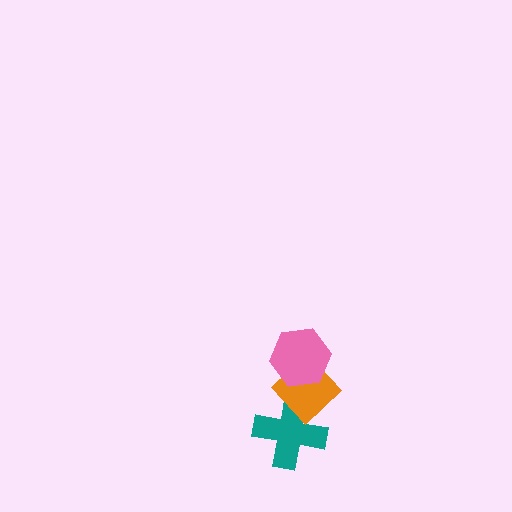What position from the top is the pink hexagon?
The pink hexagon is 1st from the top.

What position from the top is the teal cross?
The teal cross is 3rd from the top.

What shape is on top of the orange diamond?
The pink hexagon is on top of the orange diamond.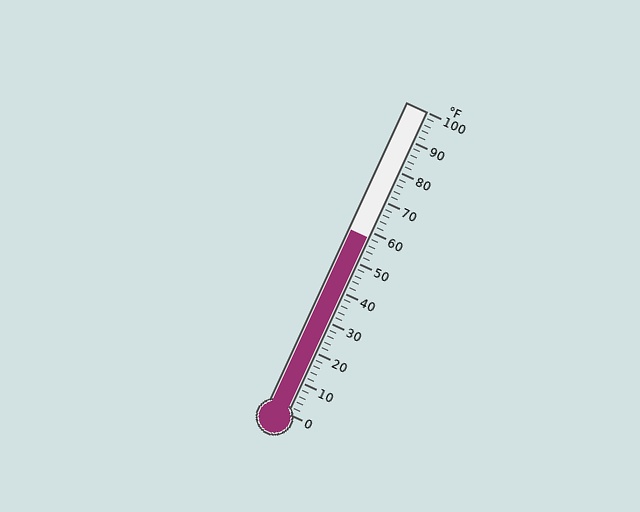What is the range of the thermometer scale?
The thermometer scale ranges from 0°F to 100°F.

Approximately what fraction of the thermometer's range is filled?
The thermometer is filled to approximately 60% of its range.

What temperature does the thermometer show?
The thermometer shows approximately 58°F.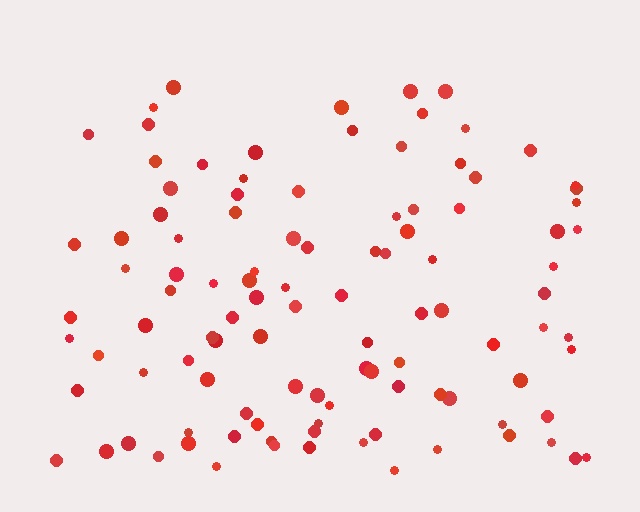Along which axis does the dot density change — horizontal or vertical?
Vertical.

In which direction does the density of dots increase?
From top to bottom, with the bottom side densest.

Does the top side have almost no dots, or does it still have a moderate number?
Still a moderate number, just noticeably fewer than the bottom.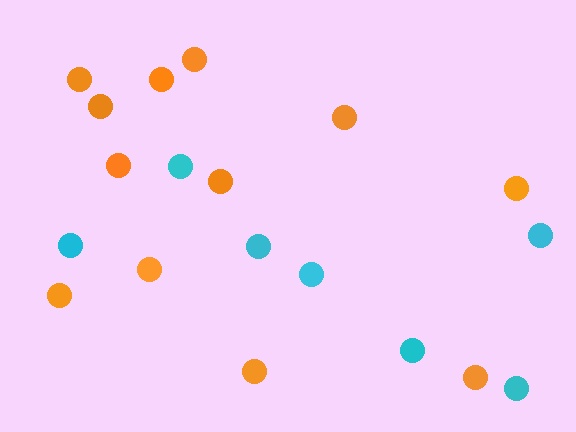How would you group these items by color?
There are 2 groups: one group of orange circles (12) and one group of cyan circles (7).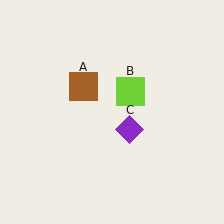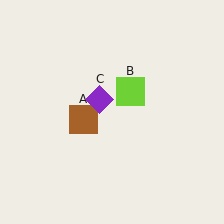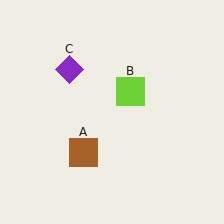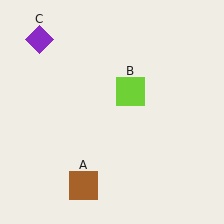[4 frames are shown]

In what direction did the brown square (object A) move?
The brown square (object A) moved down.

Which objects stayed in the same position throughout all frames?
Lime square (object B) remained stationary.